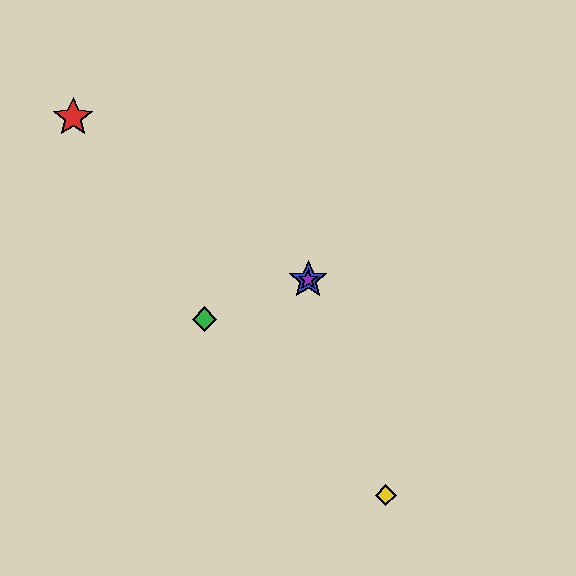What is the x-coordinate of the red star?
The red star is at x≈73.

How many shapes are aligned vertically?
2 shapes (the blue star, the purple star) are aligned vertically.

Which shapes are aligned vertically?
The blue star, the purple star are aligned vertically.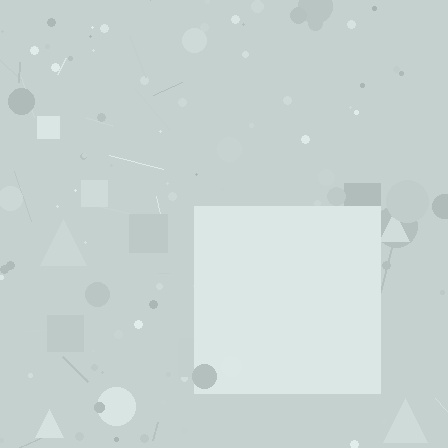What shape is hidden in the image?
A square is hidden in the image.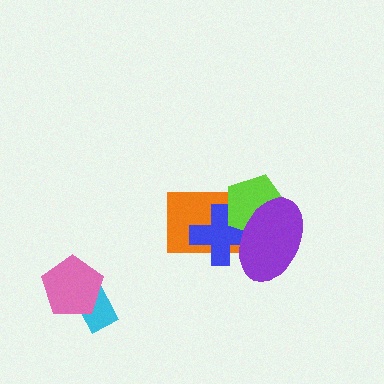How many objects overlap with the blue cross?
3 objects overlap with the blue cross.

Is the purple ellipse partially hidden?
No, no other shape covers it.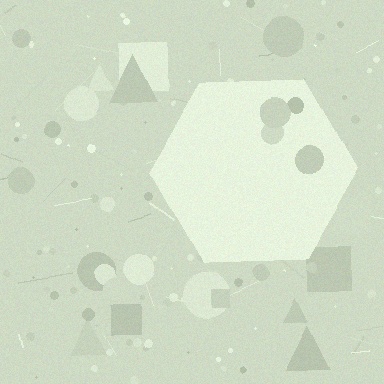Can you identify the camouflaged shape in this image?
The camouflaged shape is a hexagon.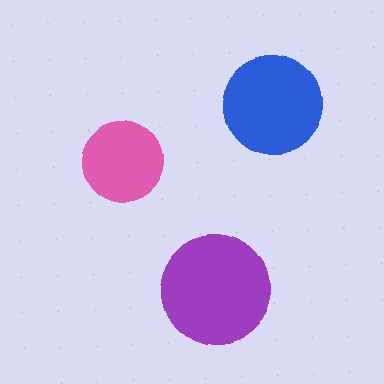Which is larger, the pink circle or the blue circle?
The blue one.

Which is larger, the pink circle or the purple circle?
The purple one.